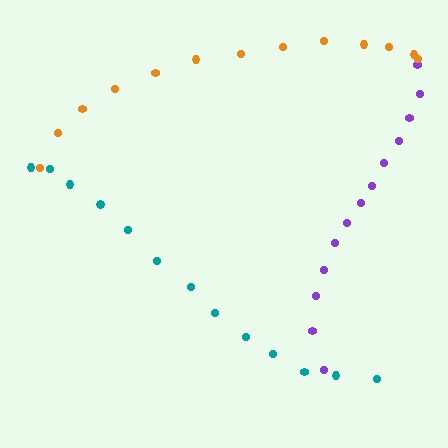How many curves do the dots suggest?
There are 3 distinct paths.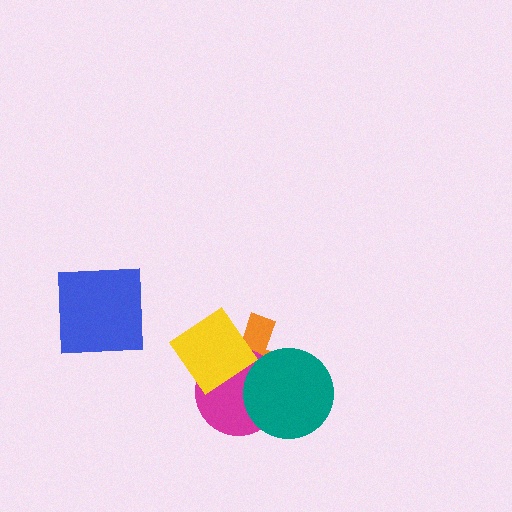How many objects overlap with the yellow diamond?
2 objects overlap with the yellow diamond.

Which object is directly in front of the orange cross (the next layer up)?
The magenta circle is directly in front of the orange cross.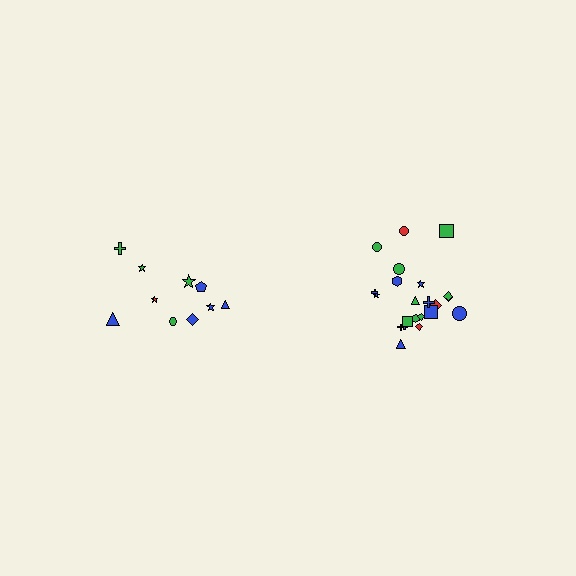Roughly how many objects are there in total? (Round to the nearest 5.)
Roughly 30 objects in total.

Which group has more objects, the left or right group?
The right group.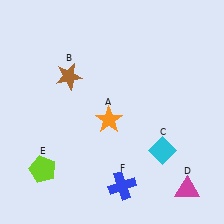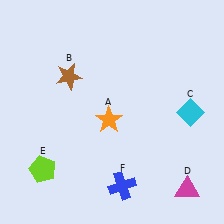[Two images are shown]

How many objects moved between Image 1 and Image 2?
1 object moved between the two images.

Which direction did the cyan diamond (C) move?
The cyan diamond (C) moved up.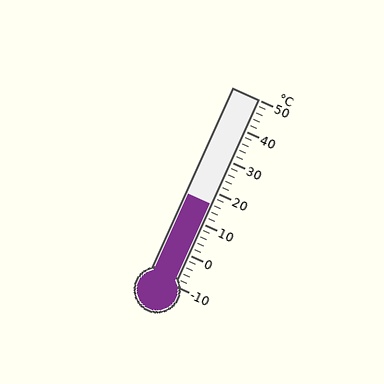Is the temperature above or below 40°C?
The temperature is below 40°C.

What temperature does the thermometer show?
The thermometer shows approximately 16°C.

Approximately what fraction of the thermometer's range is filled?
The thermometer is filled to approximately 45% of its range.